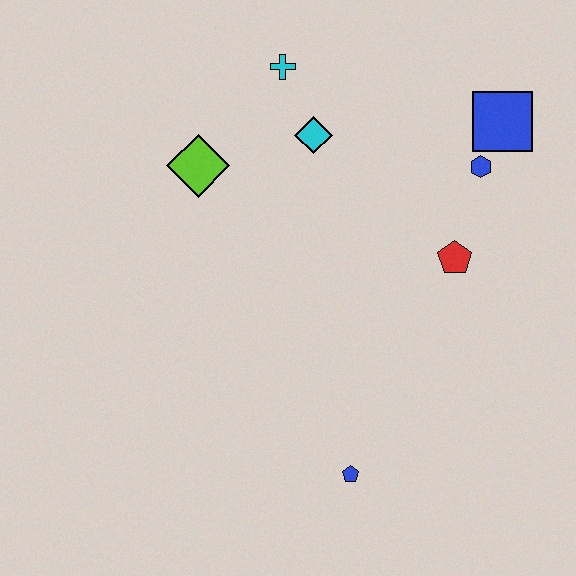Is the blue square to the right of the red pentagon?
Yes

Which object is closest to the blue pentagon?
The red pentagon is closest to the blue pentagon.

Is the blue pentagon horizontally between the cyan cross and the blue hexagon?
Yes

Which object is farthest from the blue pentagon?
The cyan cross is farthest from the blue pentagon.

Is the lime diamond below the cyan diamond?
Yes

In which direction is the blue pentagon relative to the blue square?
The blue pentagon is below the blue square.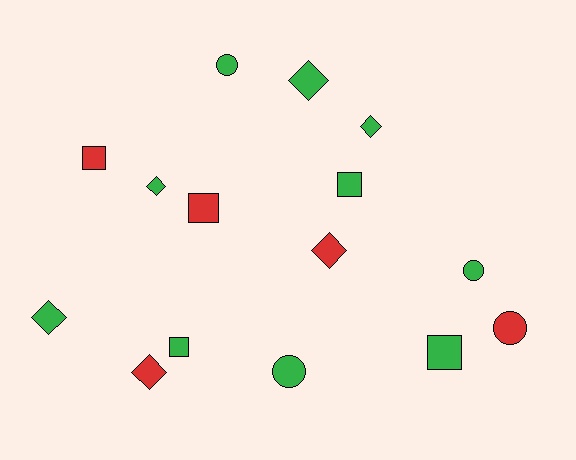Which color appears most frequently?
Green, with 10 objects.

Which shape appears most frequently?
Diamond, with 6 objects.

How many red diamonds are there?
There are 2 red diamonds.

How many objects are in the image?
There are 15 objects.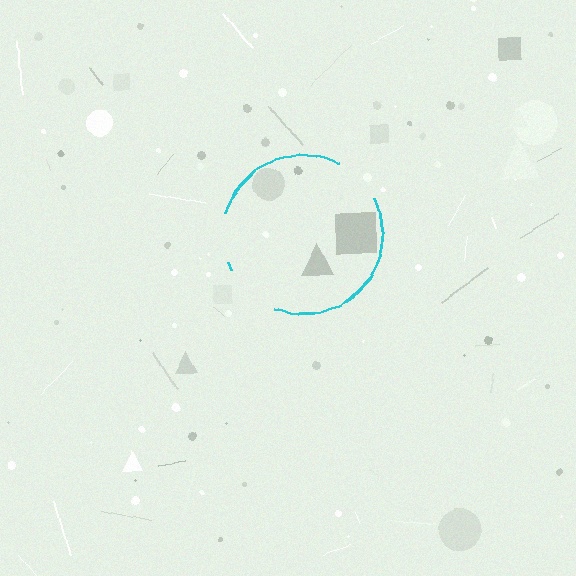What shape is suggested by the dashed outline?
The dashed outline suggests a circle.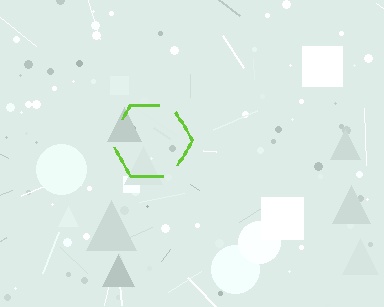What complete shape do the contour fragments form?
The contour fragments form a hexagon.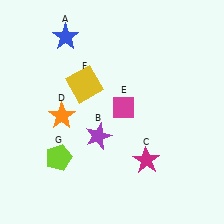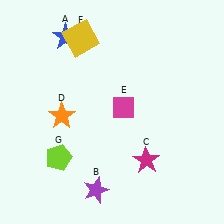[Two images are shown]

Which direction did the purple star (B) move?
The purple star (B) moved down.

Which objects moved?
The objects that moved are: the purple star (B), the yellow square (F).